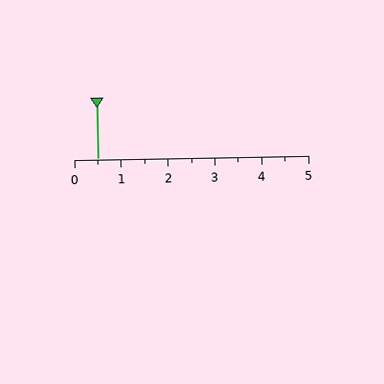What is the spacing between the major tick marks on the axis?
The major ticks are spaced 1 apart.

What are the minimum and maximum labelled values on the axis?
The axis runs from 0 to 5.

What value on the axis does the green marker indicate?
The marker indicates approximately 0.5.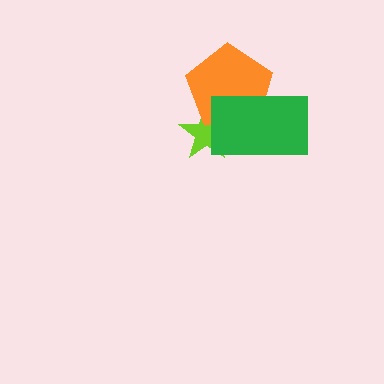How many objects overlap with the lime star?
2 objects overlap with the lime star.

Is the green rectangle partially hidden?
No, no other shape covers it.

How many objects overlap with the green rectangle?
2 objects overlap with the green rectangle.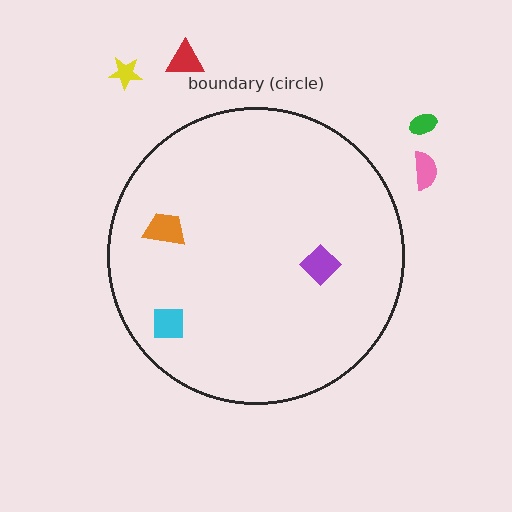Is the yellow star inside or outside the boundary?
Outside.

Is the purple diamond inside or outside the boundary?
Inside.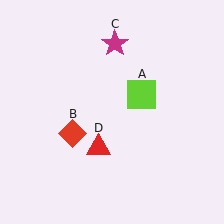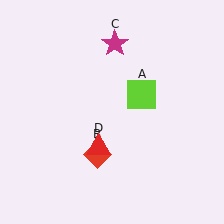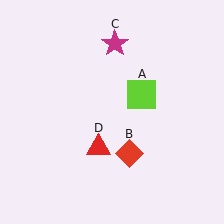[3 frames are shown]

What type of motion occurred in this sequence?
The red diamond (object B) rotated counterclockwise around the center of the scene.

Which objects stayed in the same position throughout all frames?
Lime square (object A) and magenta star (object C) and red triangle (object D) remained stationary.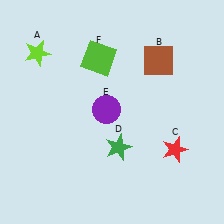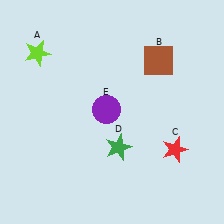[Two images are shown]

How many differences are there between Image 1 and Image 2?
There is 1 difference between the two images.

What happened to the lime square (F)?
The lime square (F) was removed in Image 2. It was in the top-left area of Image 1.